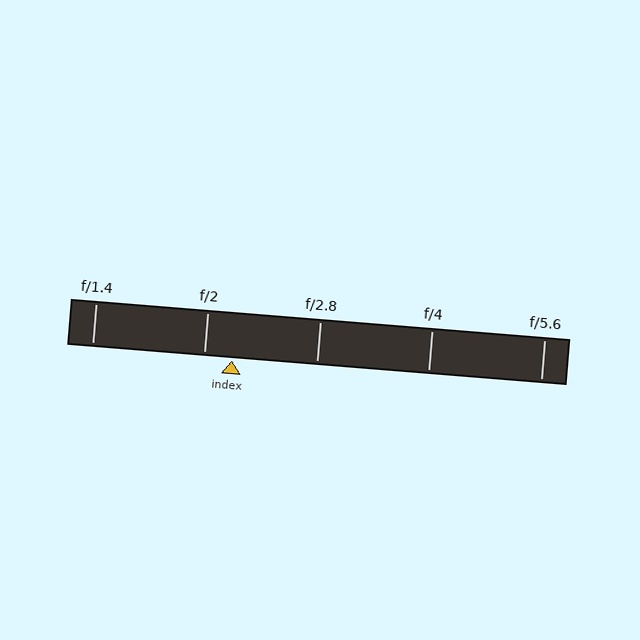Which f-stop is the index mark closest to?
The index mark is closest to f/2.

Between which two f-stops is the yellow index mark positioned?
The index mark is between f/2 and f/2.8.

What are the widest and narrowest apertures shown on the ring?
The widest aperture shown is f/1.4 and the narrowest is f/5.6.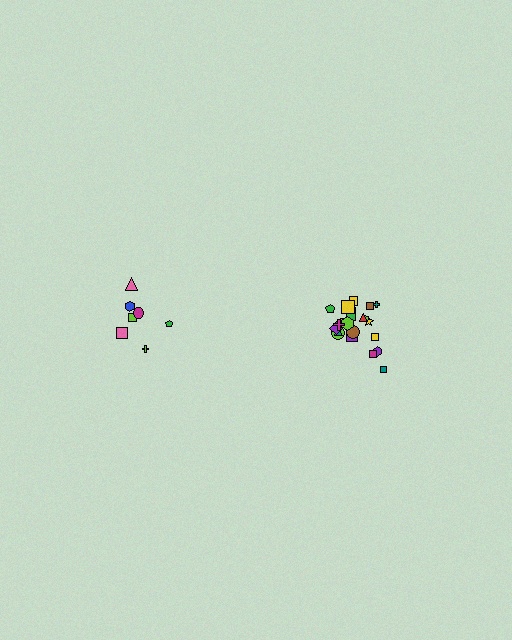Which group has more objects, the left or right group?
The right group.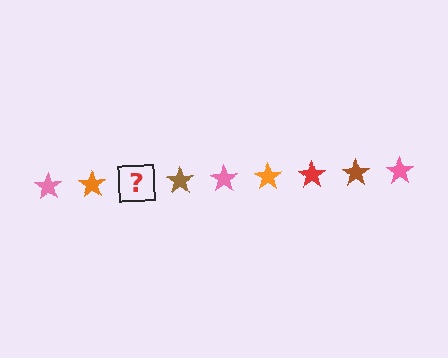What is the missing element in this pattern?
The missing element is a red star.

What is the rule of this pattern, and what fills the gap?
The rule is that the pattern cycles through pink, orange, red, brown stars. The gap should be filled with a red star.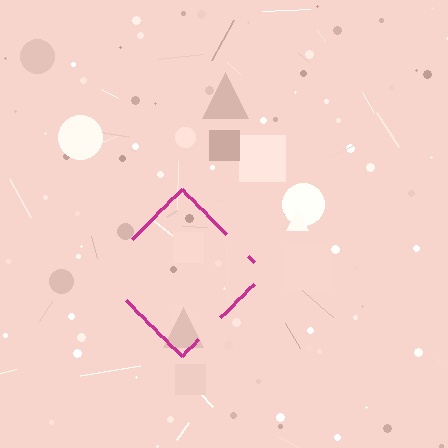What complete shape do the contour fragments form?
The contour fragments form a diamond.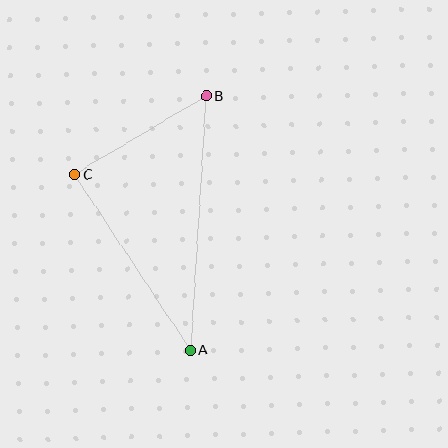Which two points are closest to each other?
Points B and C are closest to each other.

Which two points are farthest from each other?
Points A and B are farthest from each other.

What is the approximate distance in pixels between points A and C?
The distance between A and C is approximately 210 pixels.